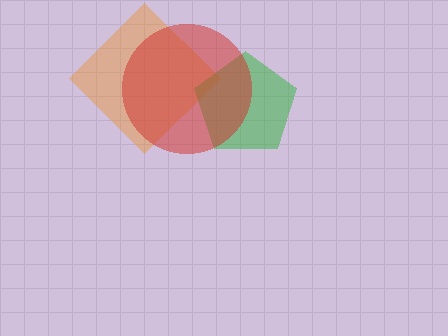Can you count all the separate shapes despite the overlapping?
Yes, there are 3 separate shapes.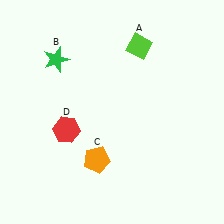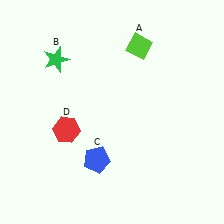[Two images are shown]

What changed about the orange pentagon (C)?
In Image 1, C is orange. In Image 2, it changed to blue.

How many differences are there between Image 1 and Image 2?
There is 1 difference between the two images.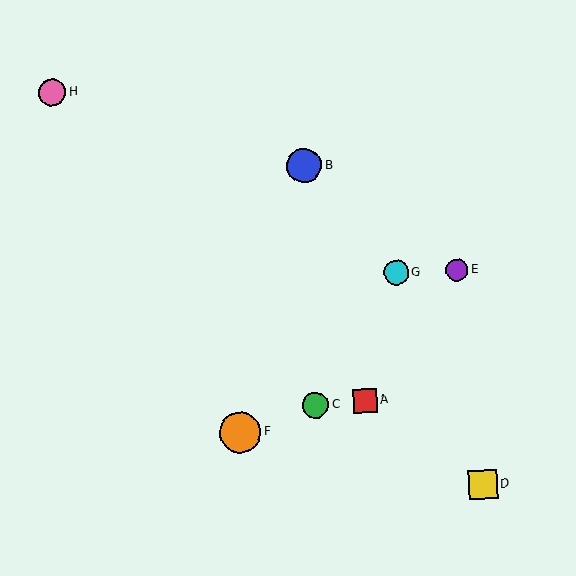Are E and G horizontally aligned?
Yes, both are at y≈270.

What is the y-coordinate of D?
Object D is at y≈484.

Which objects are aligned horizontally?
Objects E, G are aligned horizontally.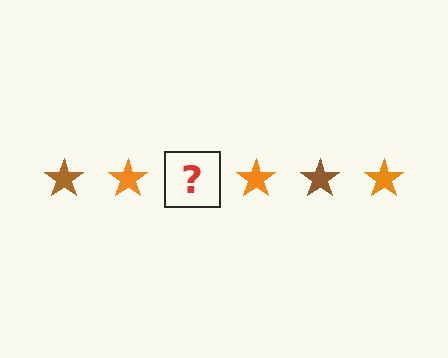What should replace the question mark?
The question mark should be replaced with a brown star.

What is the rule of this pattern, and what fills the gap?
The rule is that the pattern cycles through brown, orange stars. The gap should be filled with a brown star.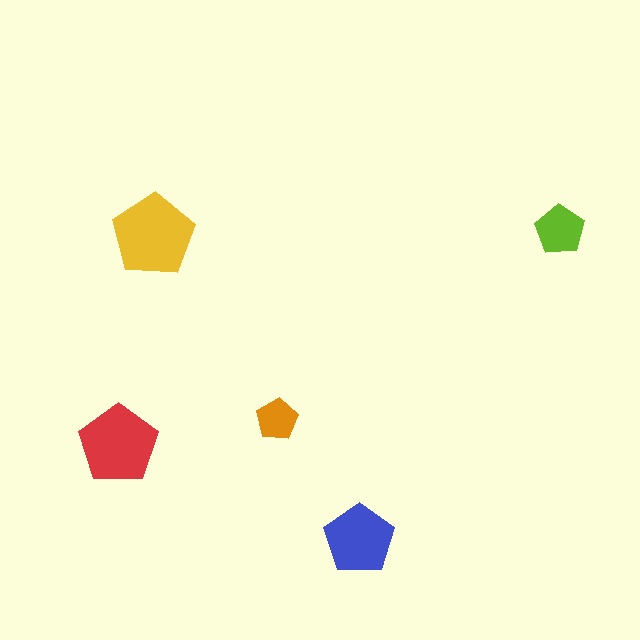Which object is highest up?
The lime pentagon is topmost.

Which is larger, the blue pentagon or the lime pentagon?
The blue one.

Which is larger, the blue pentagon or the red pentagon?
The red one.